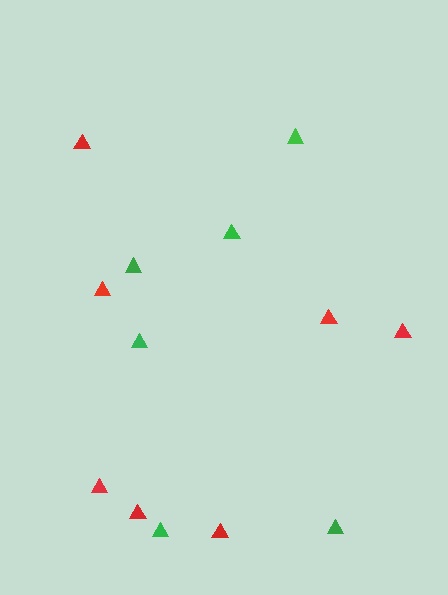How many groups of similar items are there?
There are 2 groups: one group of red triangles (7) and one group of green triangles (6).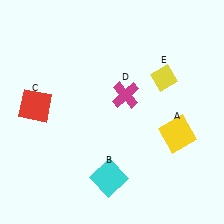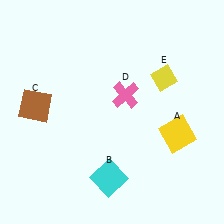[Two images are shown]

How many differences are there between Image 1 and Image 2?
There are 2 differences between the two images.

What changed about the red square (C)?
In Image 1, C is red. In Image 2, it changed to brown.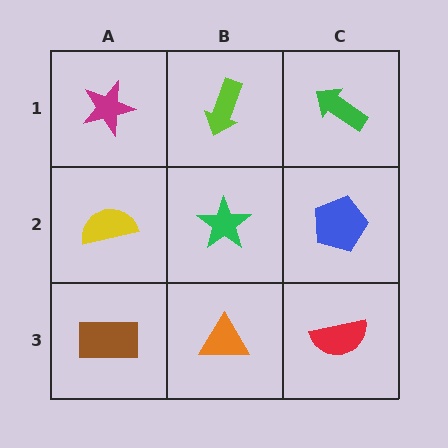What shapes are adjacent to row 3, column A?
A yellow semicircle (row 2, column A), an orange triangle (row 3, column B).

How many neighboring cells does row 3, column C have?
2.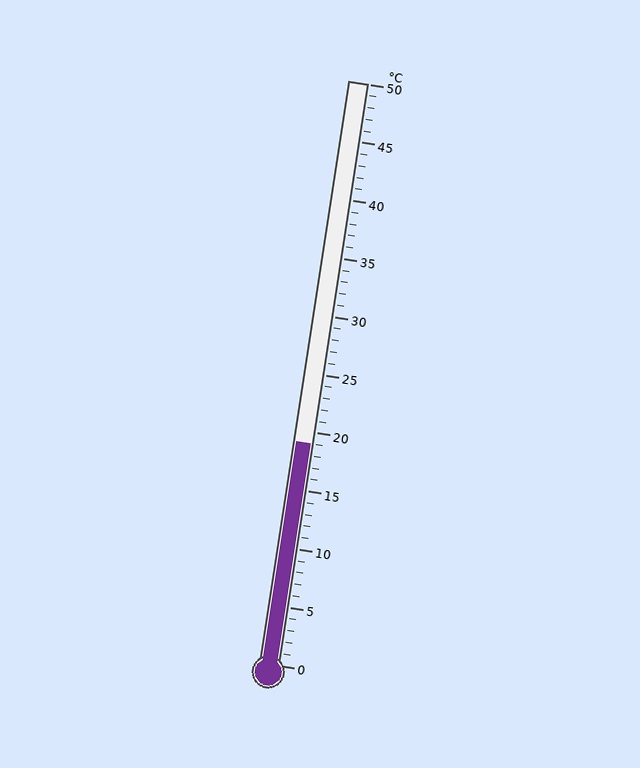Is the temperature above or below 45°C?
The temperature is below 45°C.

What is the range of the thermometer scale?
The thermometer scale ranges from 0°C to 50°C.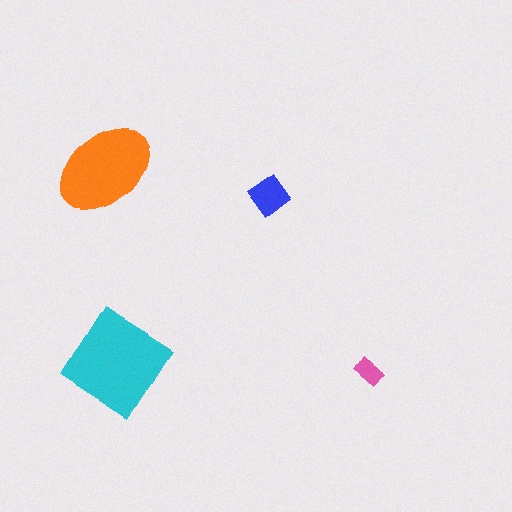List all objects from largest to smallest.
The cyan diamond, the orange ellipse, the blue diamond, the pink rectangle.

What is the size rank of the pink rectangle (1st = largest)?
4th.